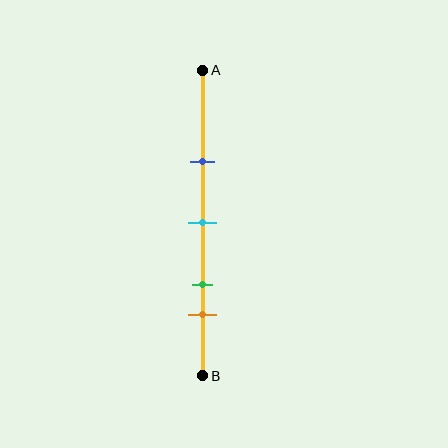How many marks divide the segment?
There are 4 marks dividing the segment.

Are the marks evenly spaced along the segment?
No, the marks are not evenly spaced.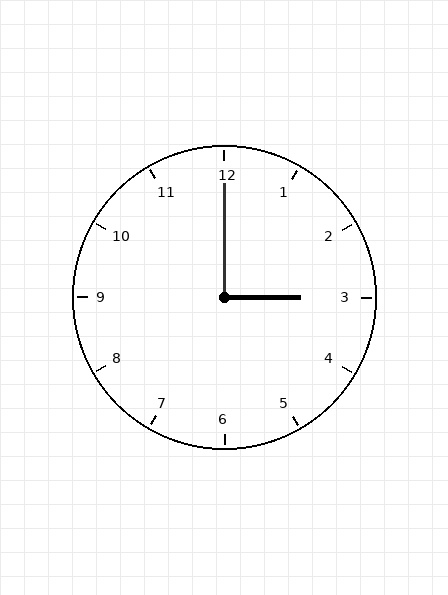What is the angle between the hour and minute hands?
Approximately 90 degrees.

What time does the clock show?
3:00.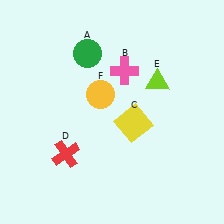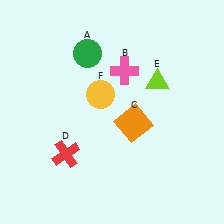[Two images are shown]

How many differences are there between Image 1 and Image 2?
There is 1 difference between the two images.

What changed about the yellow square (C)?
In Image 1, C is yellow. In Image 2, it changed to orange.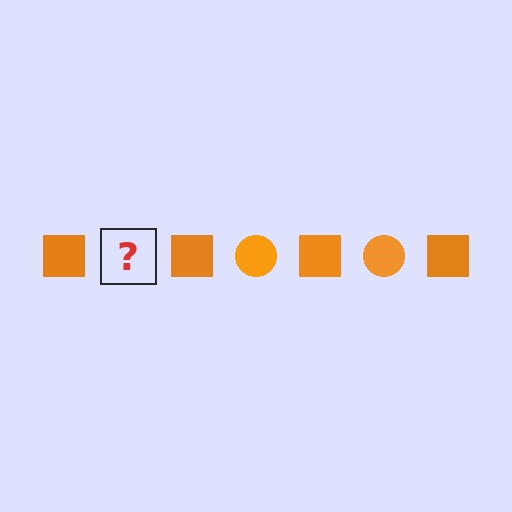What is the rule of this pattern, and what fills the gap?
The rule is that the pattern cycles through square, circle shapes in orange. The gap should be filled with an orange circle.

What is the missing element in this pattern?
The missing element is an orange circle.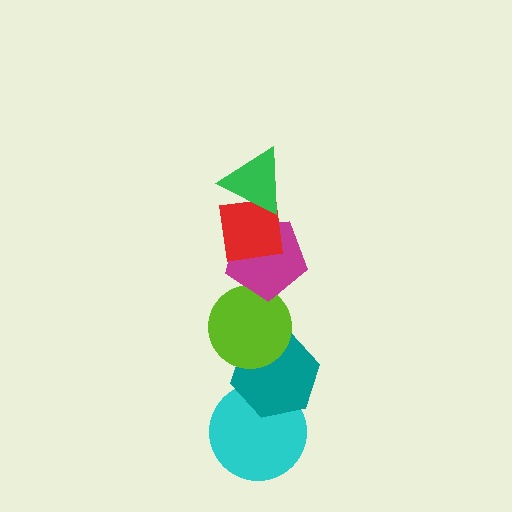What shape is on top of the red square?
The green triangle is on top of the red square.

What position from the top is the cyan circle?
The cyan circle is 6th from the top.